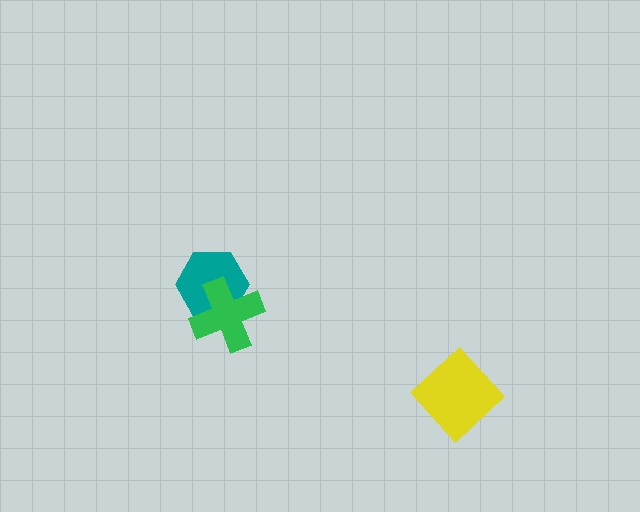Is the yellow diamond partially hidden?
No, no other shape covers it.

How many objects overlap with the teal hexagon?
1 object overlaps with the teal hexagon.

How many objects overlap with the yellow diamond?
0 objects overlap with the yellow diamond.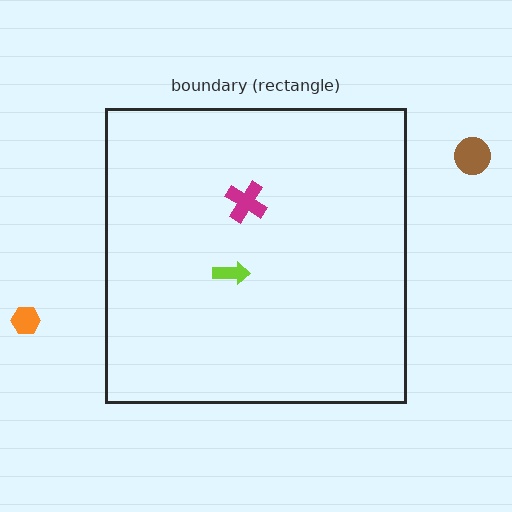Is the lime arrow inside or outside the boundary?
Inside.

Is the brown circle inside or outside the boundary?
Outside.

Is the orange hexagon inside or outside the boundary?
Outside.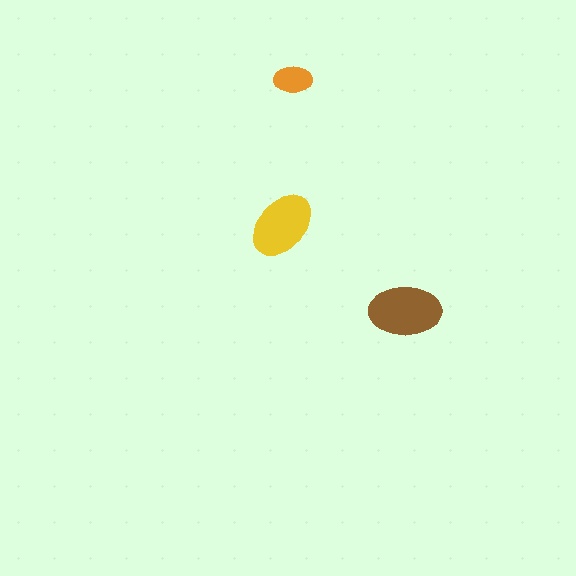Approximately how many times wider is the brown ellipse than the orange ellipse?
About 2 times wider.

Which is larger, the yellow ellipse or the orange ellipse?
The yellow one.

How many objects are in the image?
There are 3 objects in the image.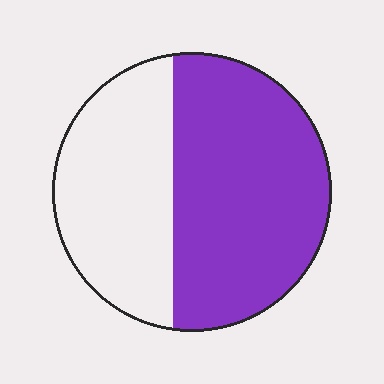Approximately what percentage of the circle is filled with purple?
Approximately 60%.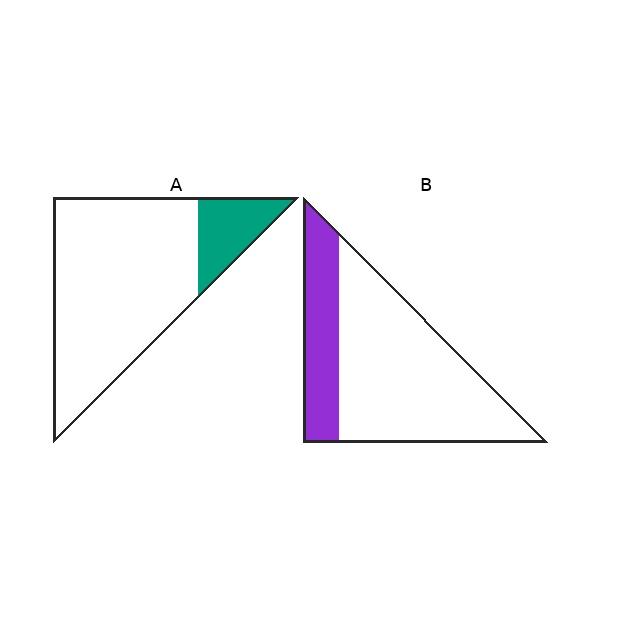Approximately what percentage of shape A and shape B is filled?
A is approximately 15% and B is approximately 25%.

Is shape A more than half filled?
No.